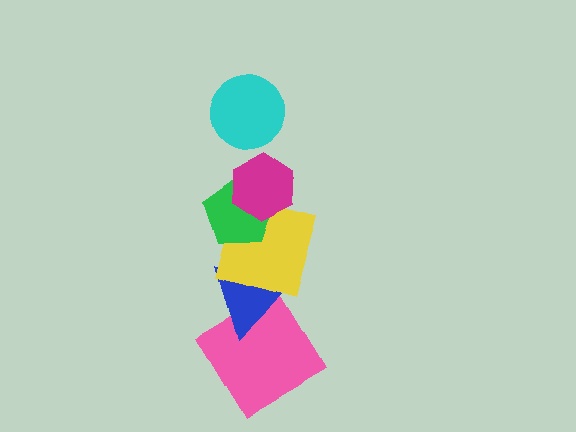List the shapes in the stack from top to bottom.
From top to bottom: the cyan circle, the magenta hexagon, the green pentagon, the yellow square, the blue triangle, the pink diamond.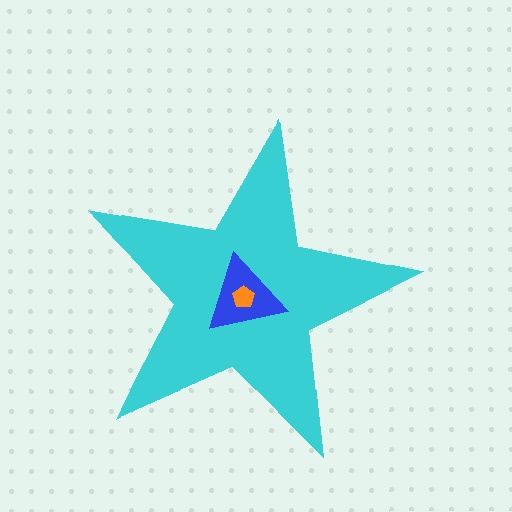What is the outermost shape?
The cyan star.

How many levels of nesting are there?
3.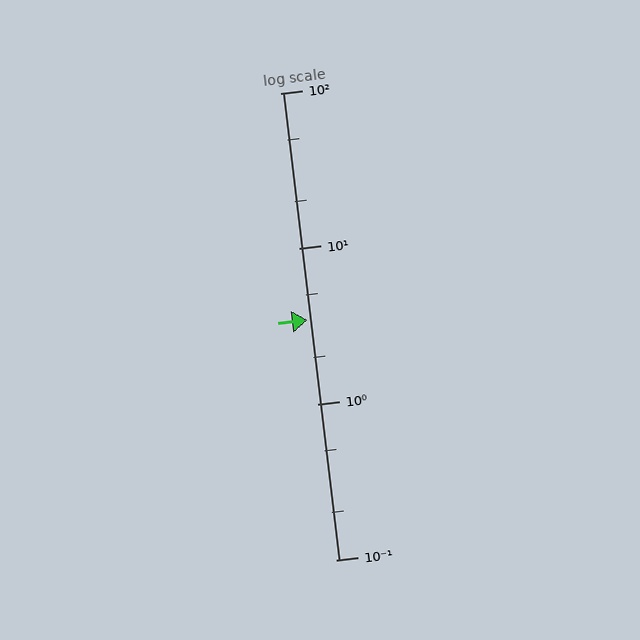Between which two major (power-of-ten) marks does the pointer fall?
The pointer is between 1 and 10.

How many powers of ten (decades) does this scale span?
The scale spans 3 decades, from 0.1 to 100.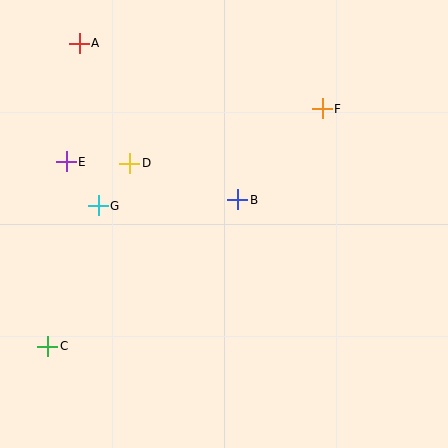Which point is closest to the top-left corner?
Point A is closest to the top-left corner.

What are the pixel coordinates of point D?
Point D is at (130, 163).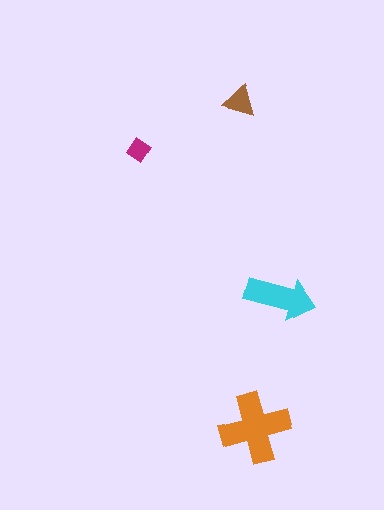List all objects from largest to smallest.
The orange cross, the cyan arrow, the brown triangle, the magenta diamond.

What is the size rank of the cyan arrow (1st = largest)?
2nd.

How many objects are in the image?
There are 4 objects in the image.